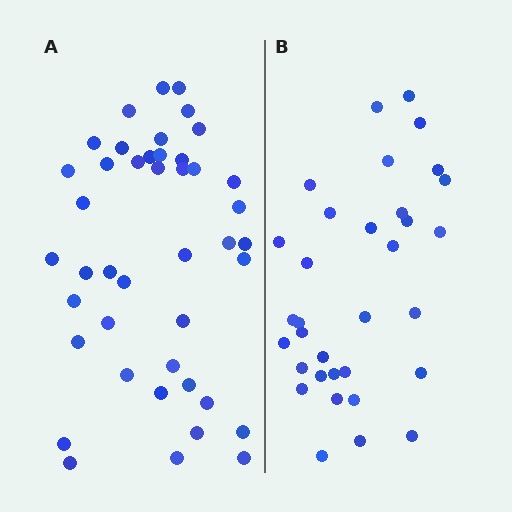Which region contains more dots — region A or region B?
Region A (the left region) has more dots.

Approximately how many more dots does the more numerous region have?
Region A has roughly 10 or so more dots than region B.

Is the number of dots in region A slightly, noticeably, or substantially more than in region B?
Region A has noticeably more, but not dramatically so. The ratio is roughly 1.3 to 1.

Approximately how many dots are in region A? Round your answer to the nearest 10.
About 40 dots. (The exact count is 43, which rounds to 40.)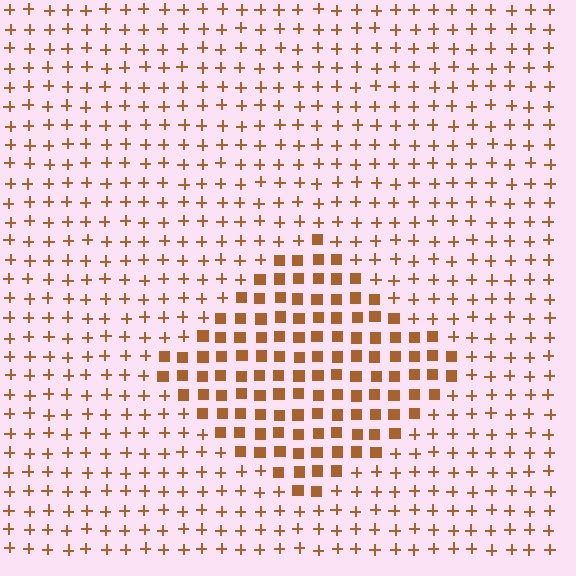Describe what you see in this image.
The image is filled with small brown elements arranged in a uniform grid. A diamond-shaped region contains squares, while the surrounding area contains plus signs. The boundary is defined purely by the change in element shape.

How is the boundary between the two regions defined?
The boundary is defined by a change in element shape: squares inside vs. plus signs outside. All elements share the same color and spacing.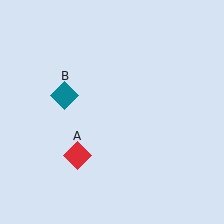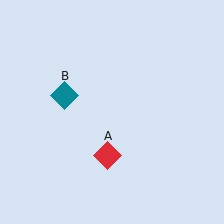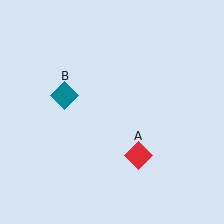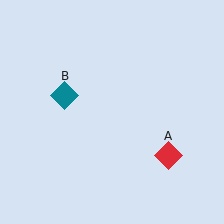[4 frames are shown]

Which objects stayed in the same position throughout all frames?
Teal diamond (object B) remained stationary.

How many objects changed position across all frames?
1 object changed position: red diamond (object A).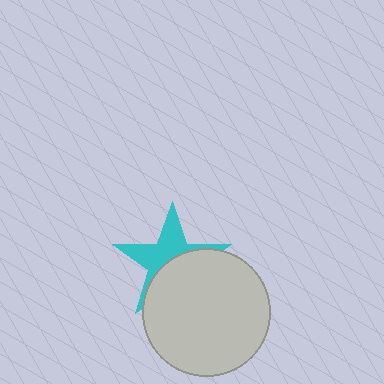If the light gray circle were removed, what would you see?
You would see the complete cyan star.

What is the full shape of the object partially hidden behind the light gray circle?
The partially hidden object is a cyan star.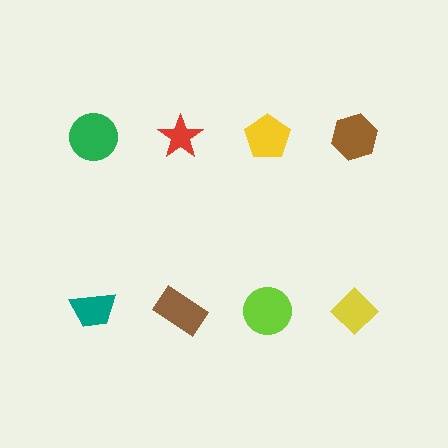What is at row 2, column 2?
A brown rectangle.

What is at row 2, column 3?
A lime circle.